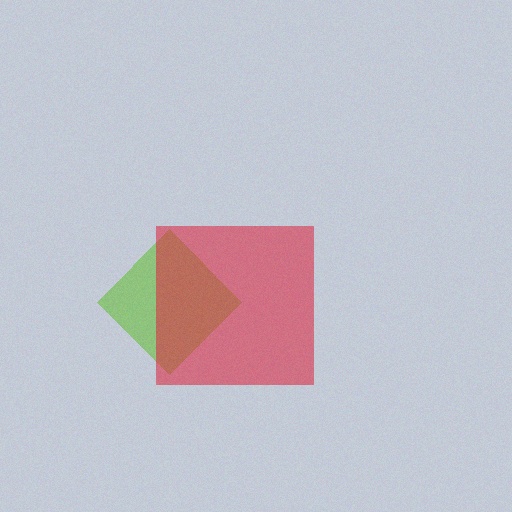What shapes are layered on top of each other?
The layered shapes are: a lime diamond, a red square.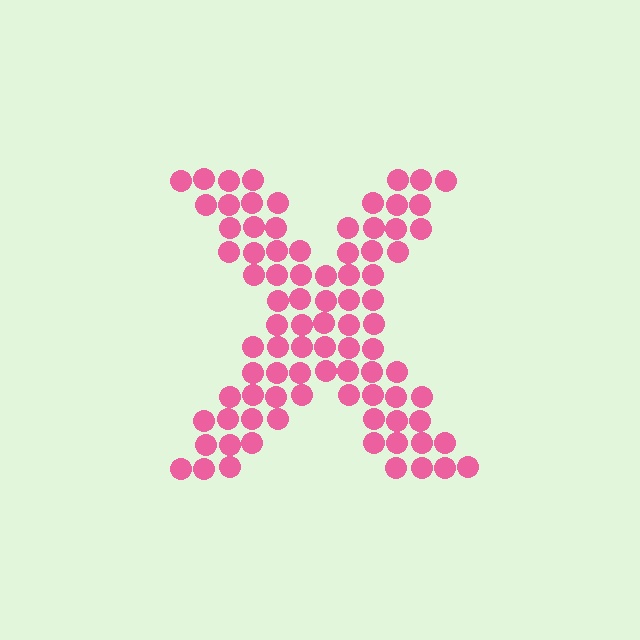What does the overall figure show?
The overall figure shows the letter X.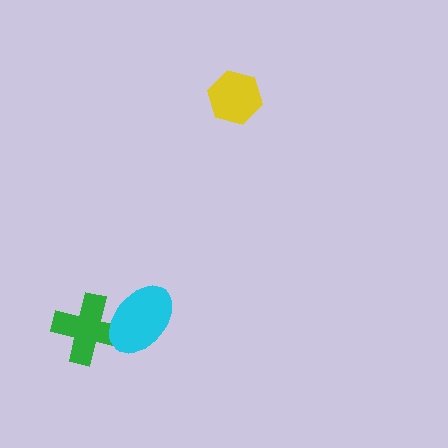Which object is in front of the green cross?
The cyan ellipse is in front of the green cross.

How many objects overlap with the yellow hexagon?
0 objects overlap with the yellow hexagon.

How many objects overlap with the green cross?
1 object overlaps with the green cross.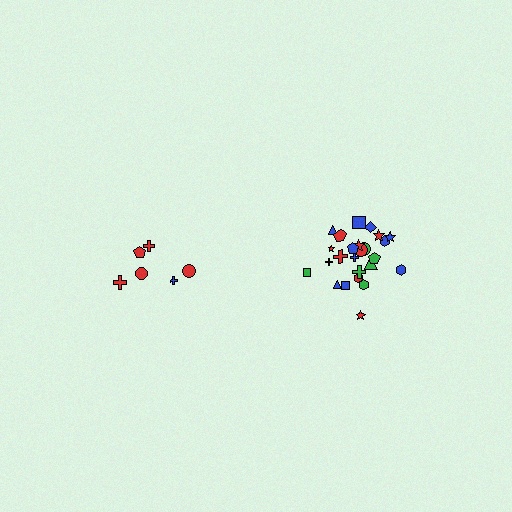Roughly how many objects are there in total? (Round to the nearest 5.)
Roughly 30 objects in total.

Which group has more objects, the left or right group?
The right group.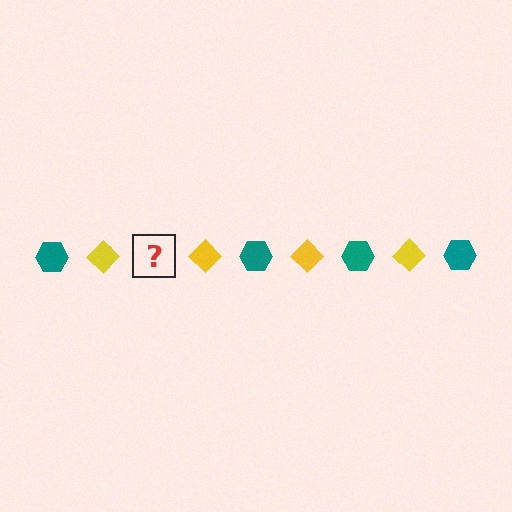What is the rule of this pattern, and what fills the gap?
The rule is that the pattern alternates between teal hexagon and yellow diamond. The gap should be filled with a teal hexagon.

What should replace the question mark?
The question mark should be replaced with a teal hexagon.